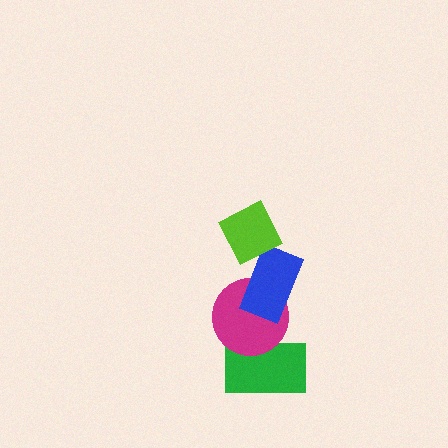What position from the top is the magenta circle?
The magenta circle is 3rd from the top.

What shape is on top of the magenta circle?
The blue rectangle is on top of the magenta circle.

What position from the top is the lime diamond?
The lime diamond is 1st from the top.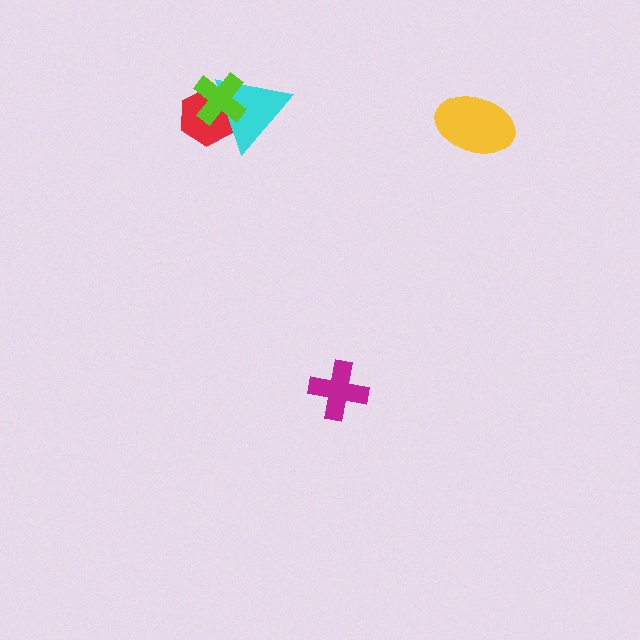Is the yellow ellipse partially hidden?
No, no other shape covers it.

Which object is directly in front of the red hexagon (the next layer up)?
The cyan triangle is directly in front of the red hexagon.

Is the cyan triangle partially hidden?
Yes, it is partially covered by another shape.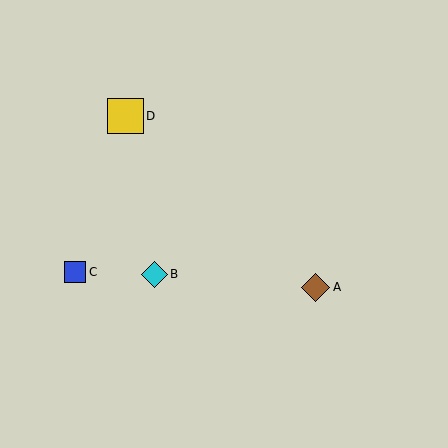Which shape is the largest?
The yellow square (labeled D) is the largest.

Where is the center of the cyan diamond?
The center of the cyan diamond is at (155, 274).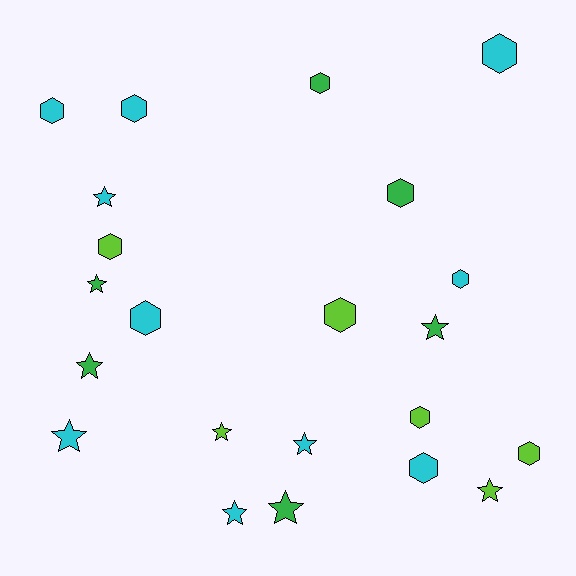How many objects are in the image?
There are 22 objects.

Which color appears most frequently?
Cyan, with 10 objects.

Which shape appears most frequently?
Hexagon, with 12 objects.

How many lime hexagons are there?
There are 4 lime hexagons.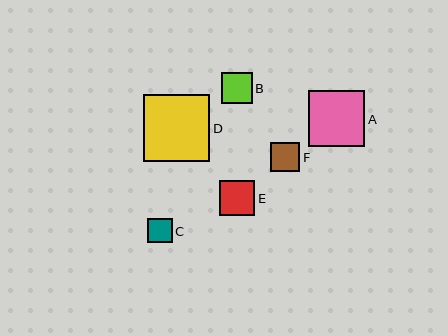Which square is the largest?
Square D is the largest with a size of approximately 67 pixels.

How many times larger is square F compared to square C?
Square F is approximately 1.2 times the size of square C.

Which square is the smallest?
Square C is the smallest with a size of approximately 25 pixels.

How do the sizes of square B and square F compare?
Square B and square F are approximately the same size.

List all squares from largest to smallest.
From largest to smallest: D, A, E, B, F, C.